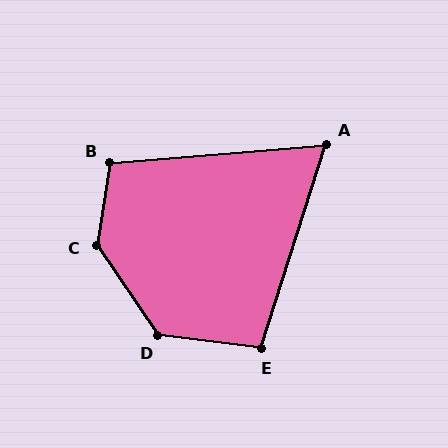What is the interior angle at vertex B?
Approximately 104 degrees (obtuse).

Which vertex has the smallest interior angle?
A, at approximately 68 degrees.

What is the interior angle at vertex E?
Approximately 101 degrees (obtuse).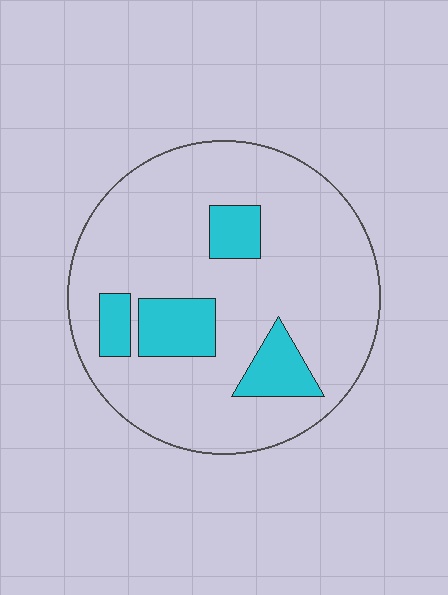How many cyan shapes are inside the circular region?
4.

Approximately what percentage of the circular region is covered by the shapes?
Approximately 15%.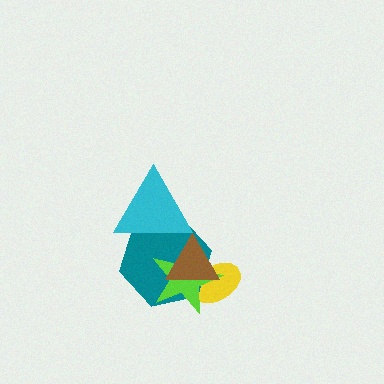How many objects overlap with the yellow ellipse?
3 objects overlap with the yellow ellipse.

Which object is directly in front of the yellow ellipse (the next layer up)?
The teal hexagon is directly in front of the yellow ellipse.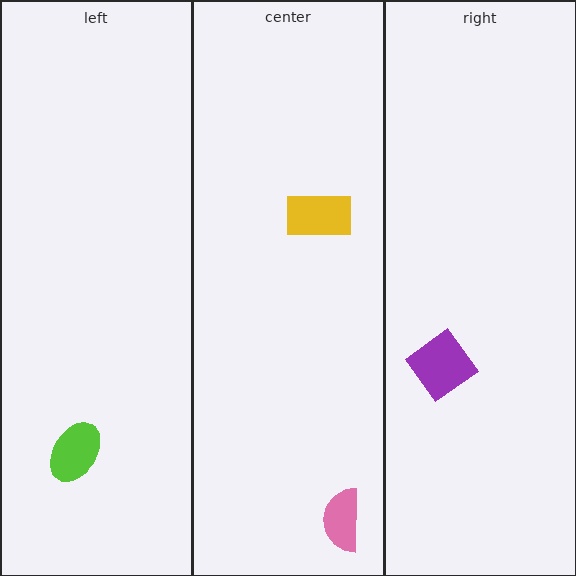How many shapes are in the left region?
1.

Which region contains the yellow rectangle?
The center region.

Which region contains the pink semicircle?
The center region.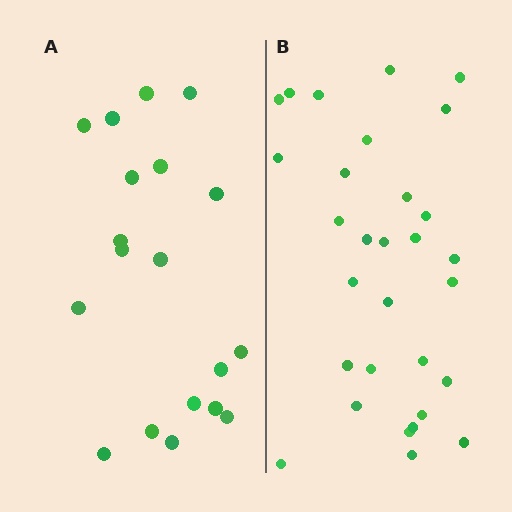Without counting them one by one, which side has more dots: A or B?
Region B (the right region) has more dots.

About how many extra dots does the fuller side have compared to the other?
Region B has roughly 12 or so more dots than region A.